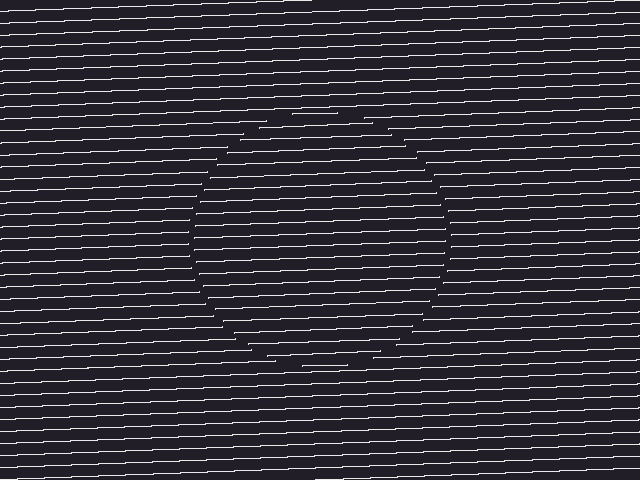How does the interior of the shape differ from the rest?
The interior of the shape contains the same grating, shifted by half a period — the contour is defined by the phase discontinuity where line-ends from the inner and outer gratings abut.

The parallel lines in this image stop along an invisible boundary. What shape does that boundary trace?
An illusory circle. The interior of the shape contains the same grating, shifted by half a period — the contour is defined by the phase discontinuity where line-ends from the inner and outer gratings abut.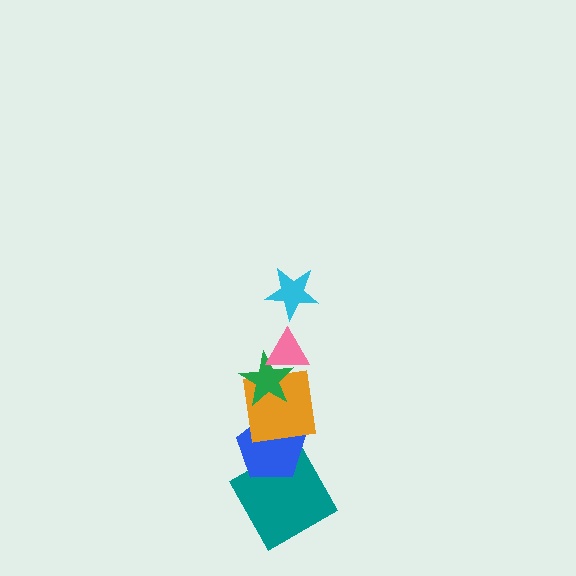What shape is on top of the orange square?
The green star is on top of the orange square.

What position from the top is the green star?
The green star is 3rd from the top.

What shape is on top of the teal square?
The blue pentagon is on top of the teal square.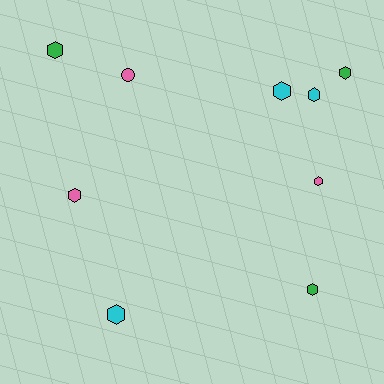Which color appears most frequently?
Green, with 3 objects.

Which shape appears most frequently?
Hexagon, with 8 objects.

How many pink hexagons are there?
There are 2 pink hexagons.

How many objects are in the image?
There are 9 objects.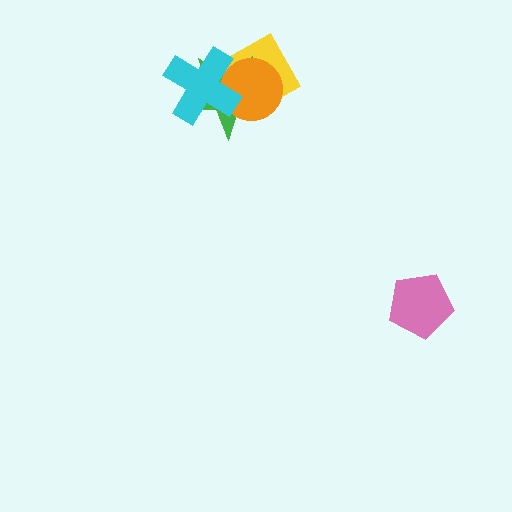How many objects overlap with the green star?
3 objects overlap with the green star.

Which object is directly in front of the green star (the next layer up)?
The orange circle is directly in front of the green star.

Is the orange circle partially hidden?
Yes, it is partially covered by another shape.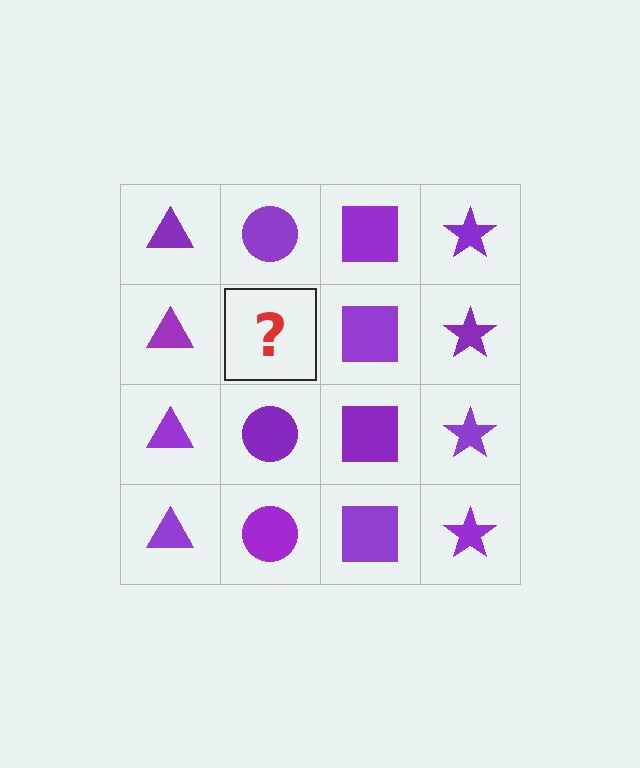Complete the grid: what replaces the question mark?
The question mark should be replaced with a purple circle.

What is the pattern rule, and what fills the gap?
The rule is that each column has a consistent shape. The gap should be filled with a purple circle.